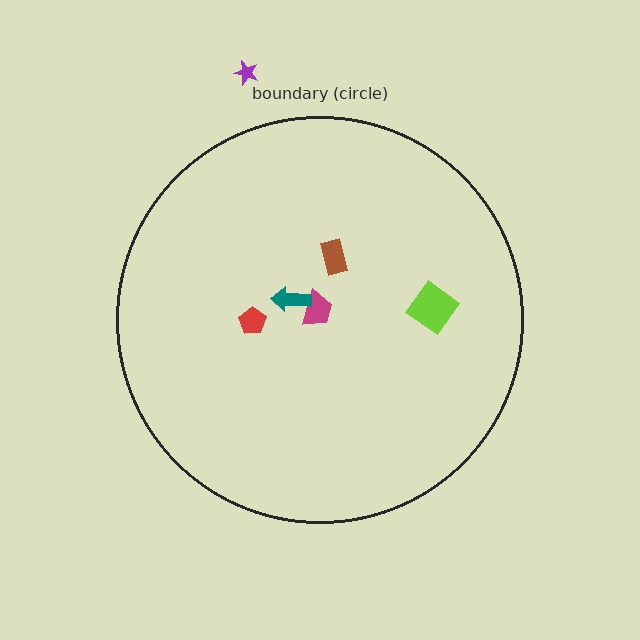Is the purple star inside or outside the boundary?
Outside.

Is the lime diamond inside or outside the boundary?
Inside.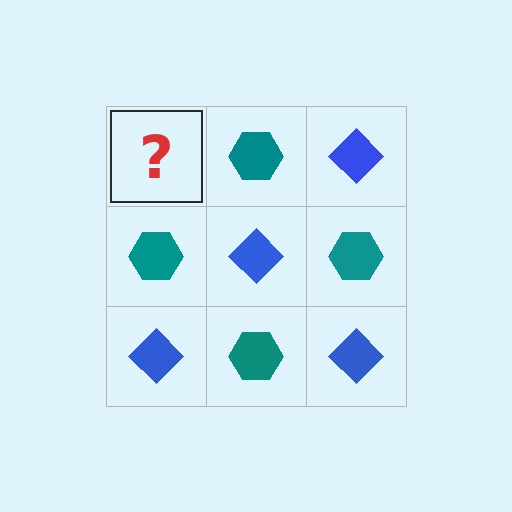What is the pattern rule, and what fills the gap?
The rule is that it alternates blue diamond and teal hexagon in a checkerboard pattern. The gap should be filled with a blue diamond.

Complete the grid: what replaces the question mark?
The question mark should be replaced with a blue diamond.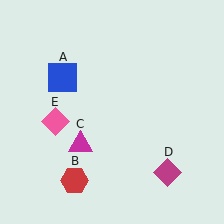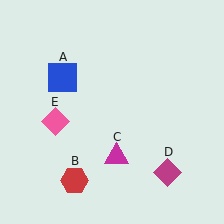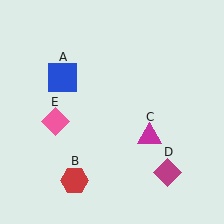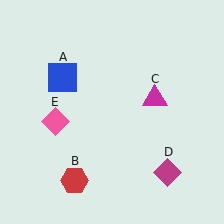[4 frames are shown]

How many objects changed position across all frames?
1 object changed position: magenta triangle (object C).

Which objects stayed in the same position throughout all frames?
Blue square (object A) and red hexagon (object B) and magenta diamond (object D) and pink diamond (object E) remained stationary.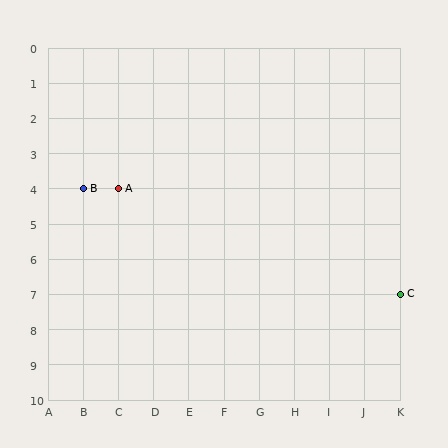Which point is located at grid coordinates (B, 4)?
Point B is at (B, 4).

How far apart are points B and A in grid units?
Points B and A are 1 column apart.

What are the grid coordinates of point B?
Point B is at grid coordinates (B, 4).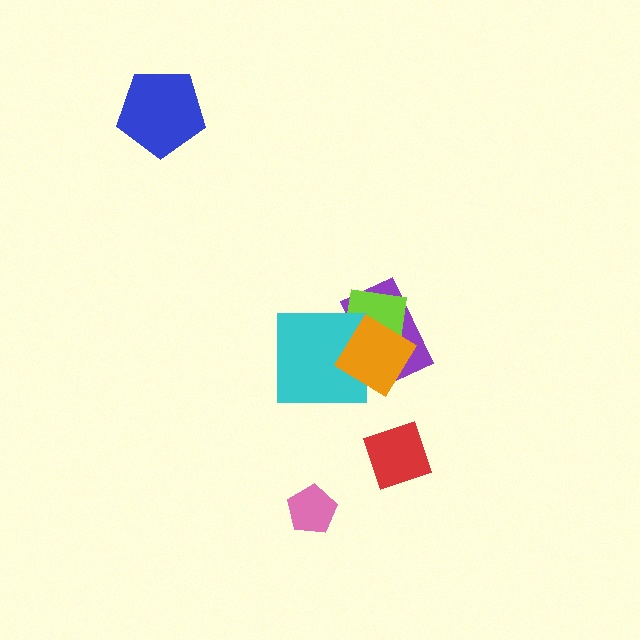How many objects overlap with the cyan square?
3 objects overlap with the cyan square.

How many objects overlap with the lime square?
3 objects overlap with the lime square.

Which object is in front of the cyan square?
The orange diamond is in front of the cyan square.